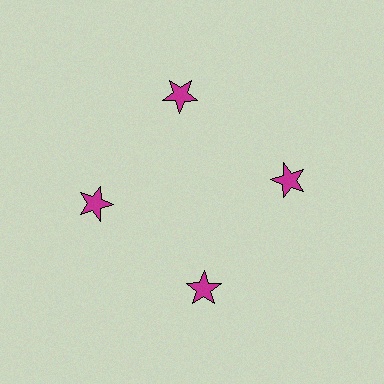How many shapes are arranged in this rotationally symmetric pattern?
There are 4 shapes, arranged in 4 groups of 1.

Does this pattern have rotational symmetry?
Yes, this pattern has 4-fold rotational symmetry. It looks the same after rotating 90 degrees around the center.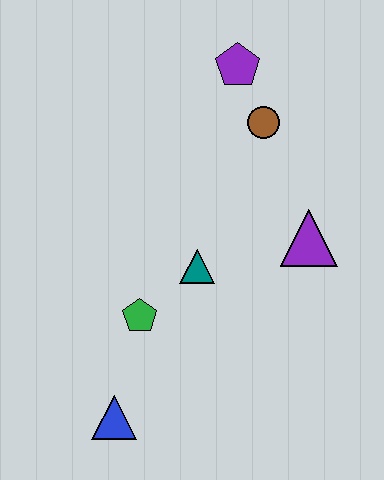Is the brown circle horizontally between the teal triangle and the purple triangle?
Yes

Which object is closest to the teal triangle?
The green pentagon is closest to the teal triangle.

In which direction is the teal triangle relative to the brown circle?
The teal triangle is below the brown circle.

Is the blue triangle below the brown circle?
Yes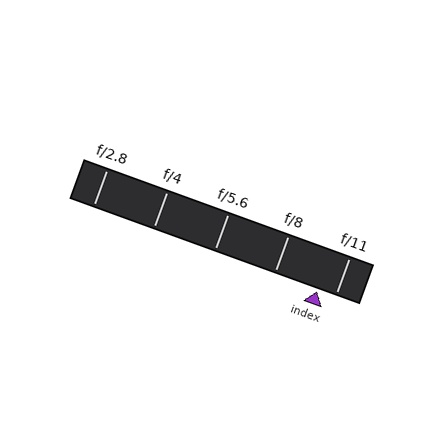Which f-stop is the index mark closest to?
The index mark is closest to f/11.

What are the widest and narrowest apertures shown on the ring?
The widest aperture shown is f/2.8 and the narrowest is f/11.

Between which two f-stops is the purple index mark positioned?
The index mark is between f/8 and f/11.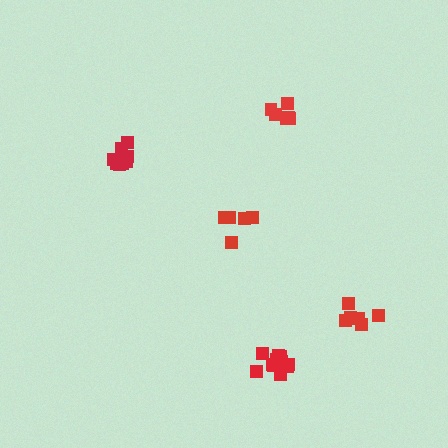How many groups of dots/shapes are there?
There are 5 groups.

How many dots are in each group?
Group 1: 5 dots, Group 2: 11 dots, Group 3: 9 dots, Group 4: 6 dots, Group 5: 6 dots (37 total).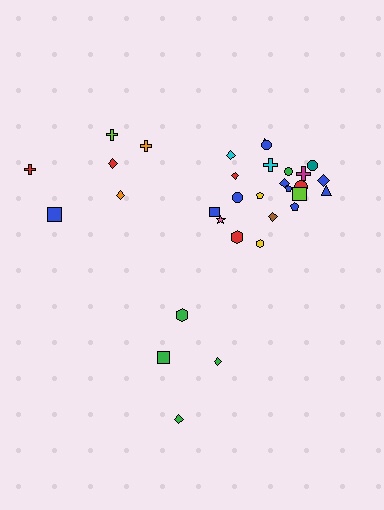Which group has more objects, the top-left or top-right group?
The top-right group.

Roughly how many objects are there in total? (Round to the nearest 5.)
Roughly 30 objects in total.